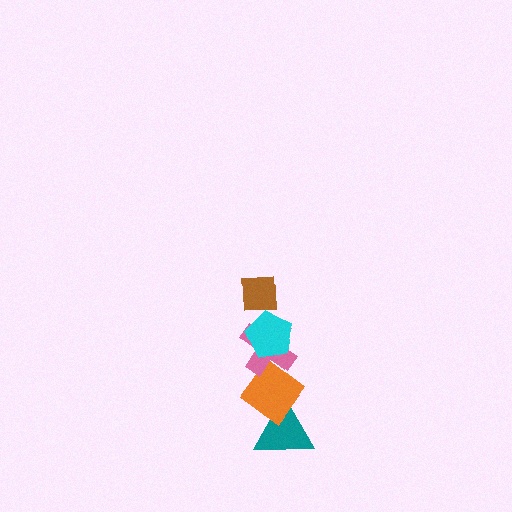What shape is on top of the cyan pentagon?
The brown square is on top of the cyan pentagon.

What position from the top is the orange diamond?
The orange diamond is 4th from the top.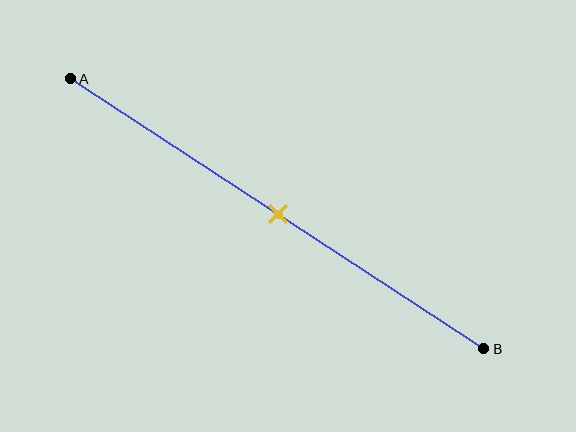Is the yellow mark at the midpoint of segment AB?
Yes, the mark is approximately at the midpoint.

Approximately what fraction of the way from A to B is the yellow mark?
The yellow mark is approximately 50% of the way from A to B.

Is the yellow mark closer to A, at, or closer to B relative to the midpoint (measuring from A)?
The yellow mark is approximately at the midpoint of segment AB.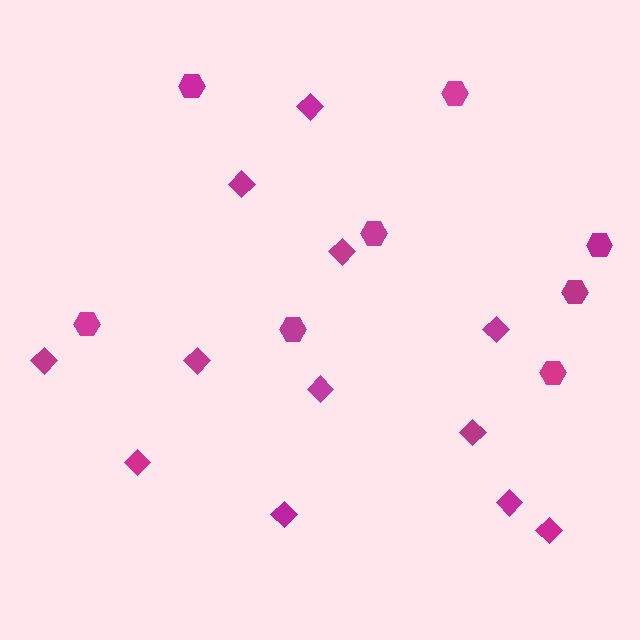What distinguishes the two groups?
There are 2 groups: one group of diamonds (12) and one group of hexagons (8).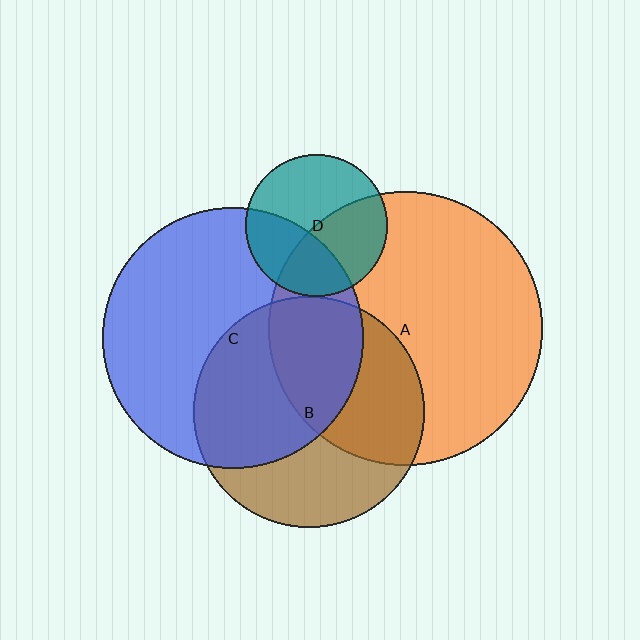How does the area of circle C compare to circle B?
Approximately 1.3 times.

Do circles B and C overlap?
Yes.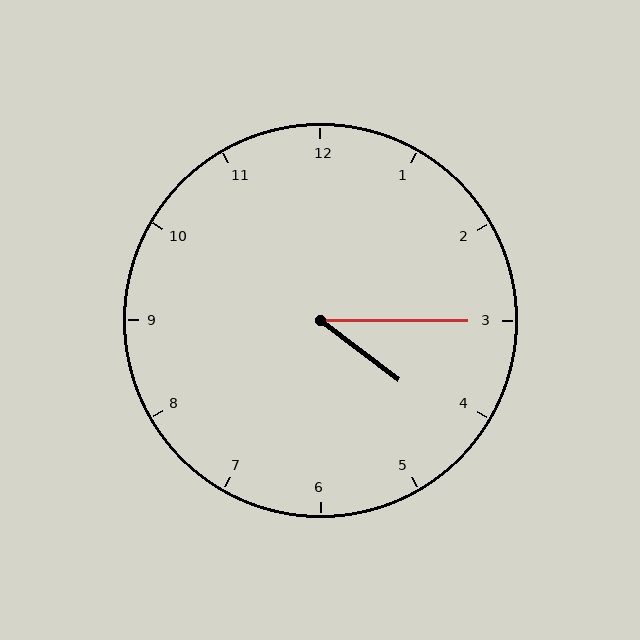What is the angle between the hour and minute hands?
Approximately 38 degrees.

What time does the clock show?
4:15.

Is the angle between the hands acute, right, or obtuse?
It is acute.